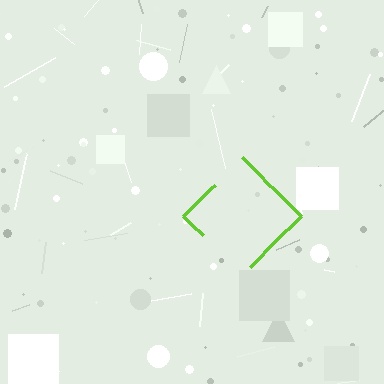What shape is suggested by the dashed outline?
The dashed outline suggests a diamond.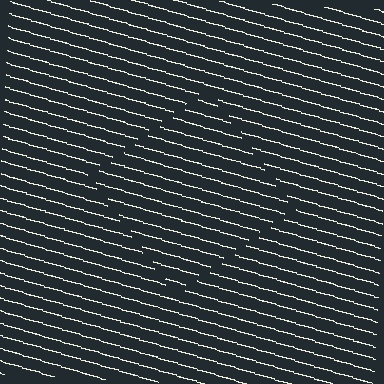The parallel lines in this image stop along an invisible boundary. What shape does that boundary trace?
An illusory square. The interior of the shape contains the same grating, shifted by half a period — the contour is defined by the phase discontinuity where line-ends from the inner and outer gratings abut.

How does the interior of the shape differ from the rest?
The interior of the shape contains the same grating, shifted by half a period — the contour is defined by the phase discontinuity where line-ends from the inner and outer gratings abut.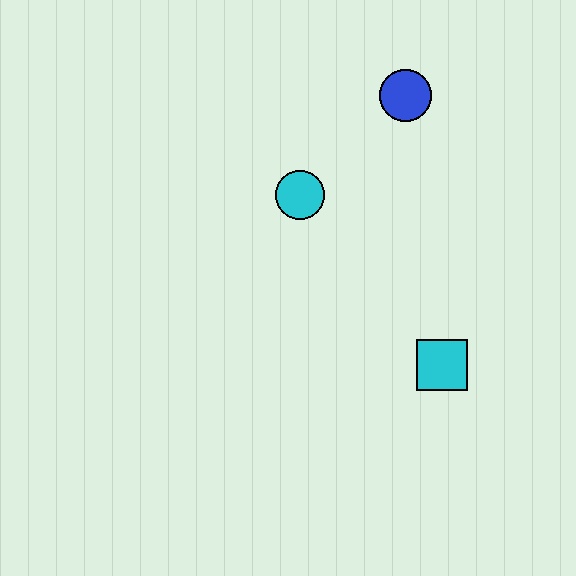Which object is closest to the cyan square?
The cyan circle is closest to the cyan square.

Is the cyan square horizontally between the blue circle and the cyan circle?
No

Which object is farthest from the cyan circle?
The cyan square is farthest from the cyan circle.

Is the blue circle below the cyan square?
No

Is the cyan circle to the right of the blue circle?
No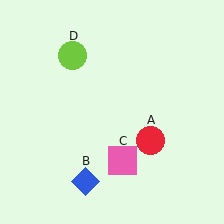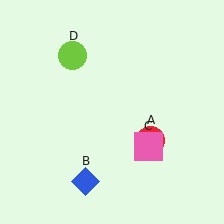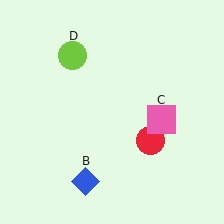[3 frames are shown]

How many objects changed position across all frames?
1 object changed position: pink square (object C).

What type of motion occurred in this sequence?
The pink square (object C) rotated counterclockwise around the center of the scene.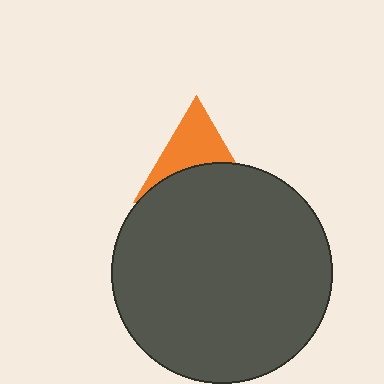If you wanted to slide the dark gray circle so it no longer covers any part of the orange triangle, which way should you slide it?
Slide it down — that is the most direct way to separate the two shapes.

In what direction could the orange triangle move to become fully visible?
The orange triangle could move up. That would shift it out from behind the dark gray circle entirely.